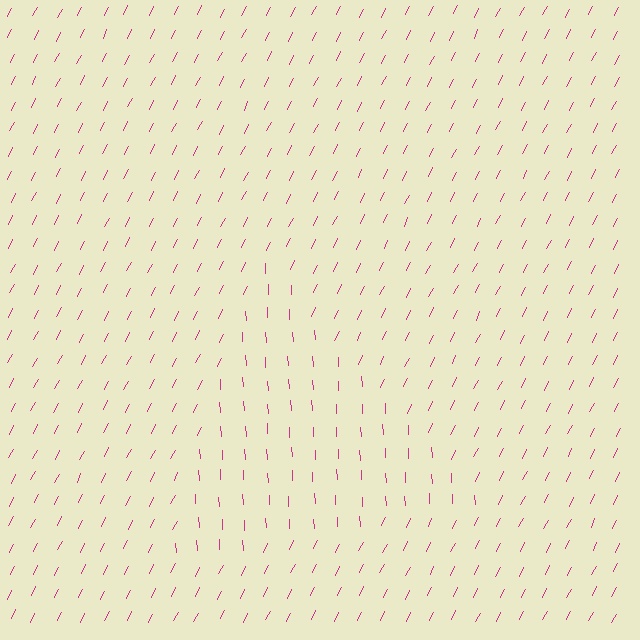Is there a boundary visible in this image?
Yes, there is a texture boundary formed by a change in line orientation.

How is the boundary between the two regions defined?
The boundary is defined purely by a change in line orientation (approximately 30 degrees difference). All lines are the same color and thickness.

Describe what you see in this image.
The image is filled with small magenta line segments. A triangle region in the image has lines oriented differently from the surrounding lines, creating a visible texture boundary.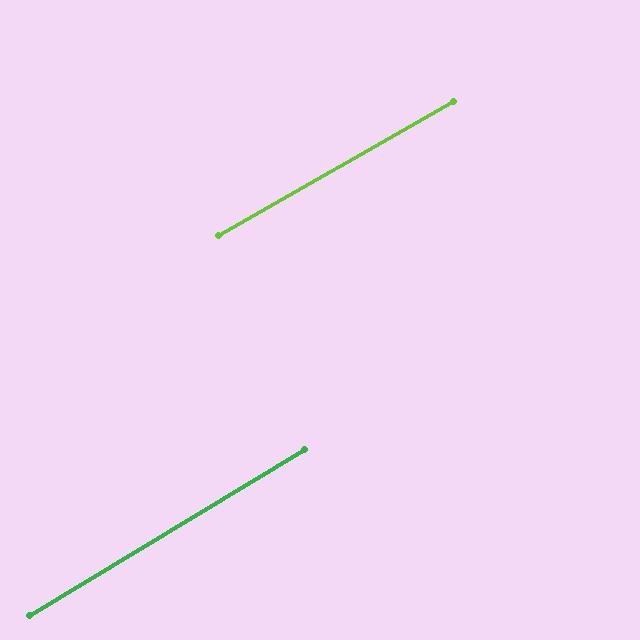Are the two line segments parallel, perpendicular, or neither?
Parallel — their directions differ by only 1.5°.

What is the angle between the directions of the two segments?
Approximately 2 degrees.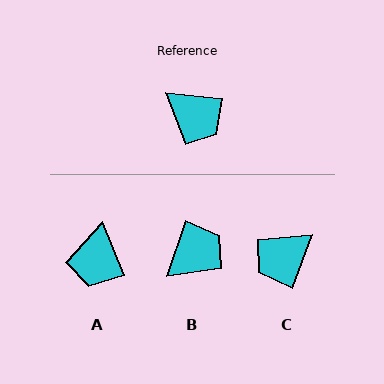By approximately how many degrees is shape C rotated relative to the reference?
Approximately 106 degrees clockwise.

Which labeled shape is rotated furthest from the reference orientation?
C, about 106 degrees away.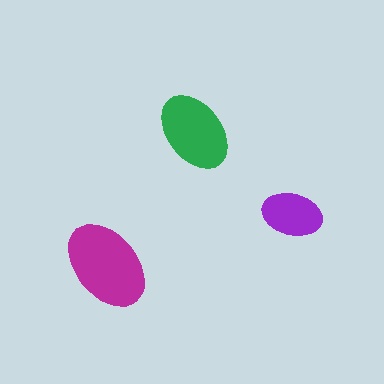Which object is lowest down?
The magenta ellipse is bottommost.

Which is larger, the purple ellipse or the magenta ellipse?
The magenta one.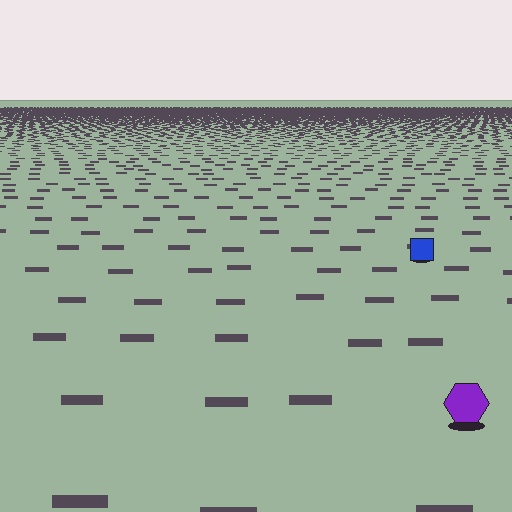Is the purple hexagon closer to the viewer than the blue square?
Yes. The purple hexagon is closer — you can tell from the texture gradient: the ground texture is coarser near it.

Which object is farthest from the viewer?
The blue square is farthest from the viewer. It appears smaller and the ground texture around it is denser.